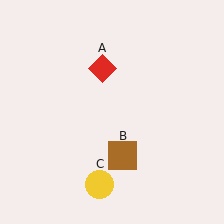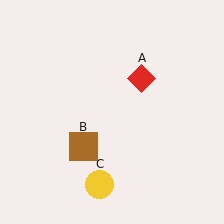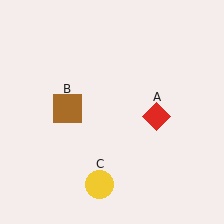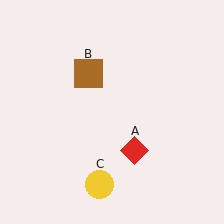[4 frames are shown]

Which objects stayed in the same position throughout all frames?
Yellow circle (object C) remained stationary.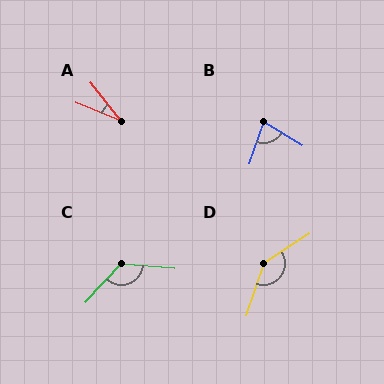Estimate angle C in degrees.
Approximately 128 degrees.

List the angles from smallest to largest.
A (29°), B (77°), C (128°), D (141°).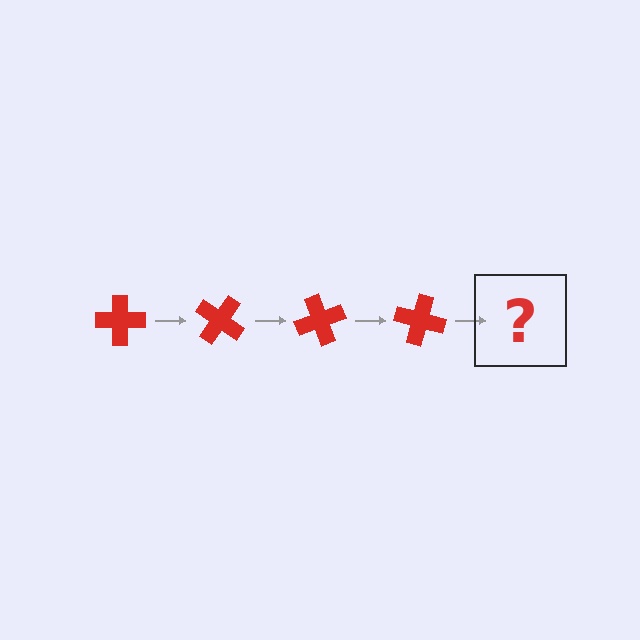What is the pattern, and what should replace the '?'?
The pattern is that the cross rotates 35 degrees each step. The '?' should be a red cross rotated 140 degrees.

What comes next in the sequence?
The next element should be a red cross rotated 140 degrees.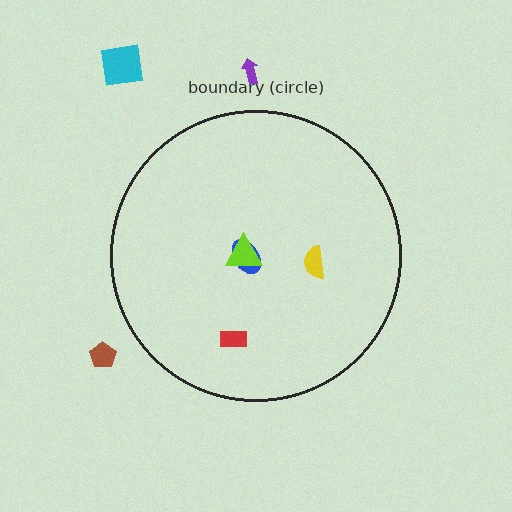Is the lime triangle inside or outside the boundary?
Inside.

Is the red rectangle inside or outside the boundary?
Inside.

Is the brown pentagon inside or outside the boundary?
Outside.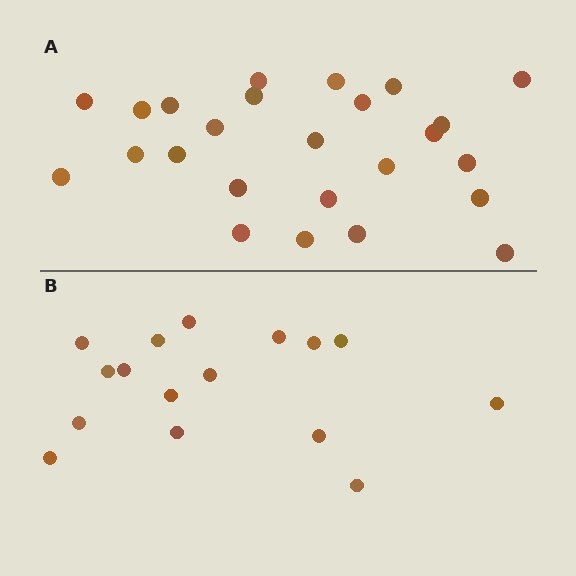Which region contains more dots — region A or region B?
Region A (the top region) has more dots.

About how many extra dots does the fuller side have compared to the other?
Region A has roughly 8 or so more dots than region B.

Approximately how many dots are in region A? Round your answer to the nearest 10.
About 20 dots. (The exact count is 25, which rounds to 20.)